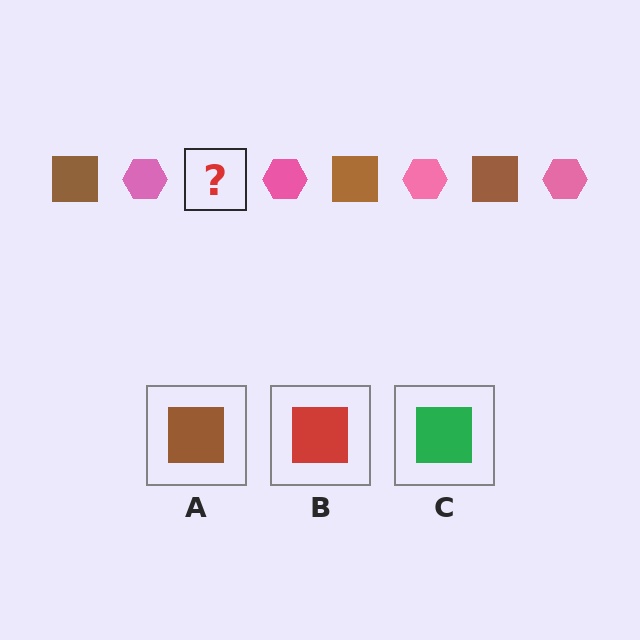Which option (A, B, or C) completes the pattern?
A.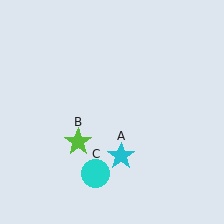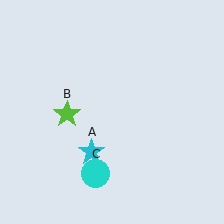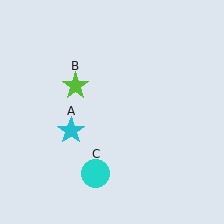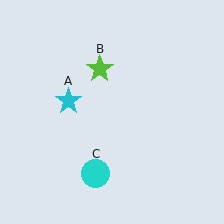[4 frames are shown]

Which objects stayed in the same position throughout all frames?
Cyan circle (object C) remained stationary.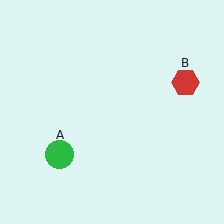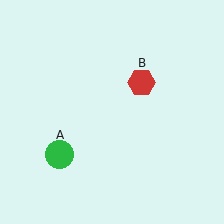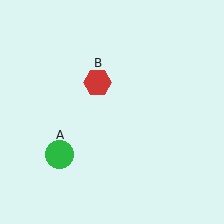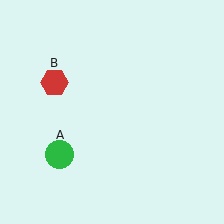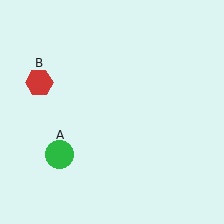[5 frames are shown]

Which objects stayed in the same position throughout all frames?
Green circle (object A) remained stationary.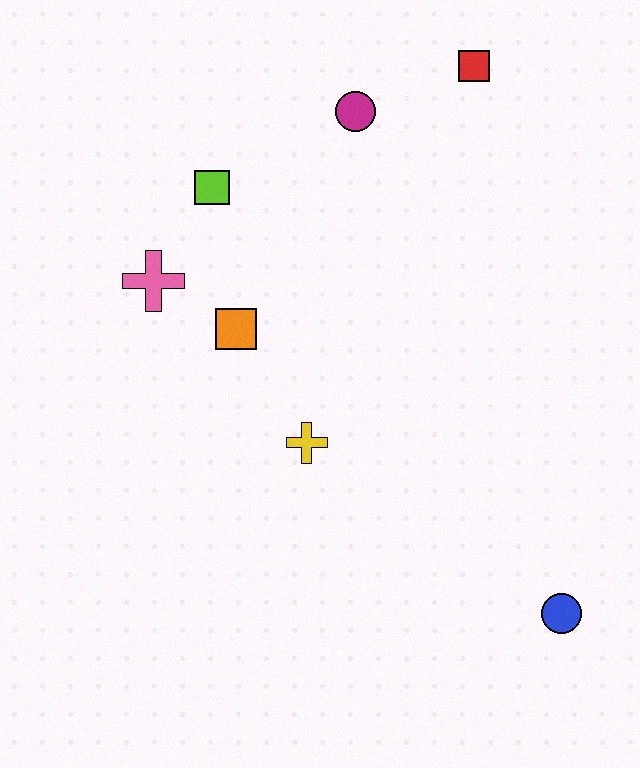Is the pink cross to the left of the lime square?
Yes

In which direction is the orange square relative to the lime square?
The orange square is below the lime square.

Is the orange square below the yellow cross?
No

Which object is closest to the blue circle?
The yellow cross is closest to the blue circle.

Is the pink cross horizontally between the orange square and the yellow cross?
No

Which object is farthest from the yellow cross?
The red square is farthest from the yellow cross.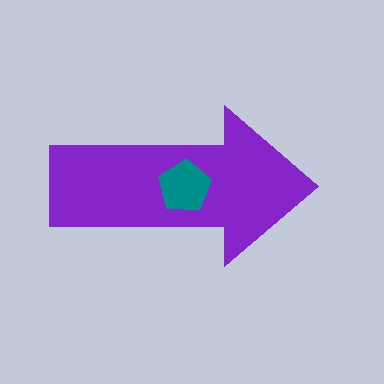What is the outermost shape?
The purple arrow.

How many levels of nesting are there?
2.